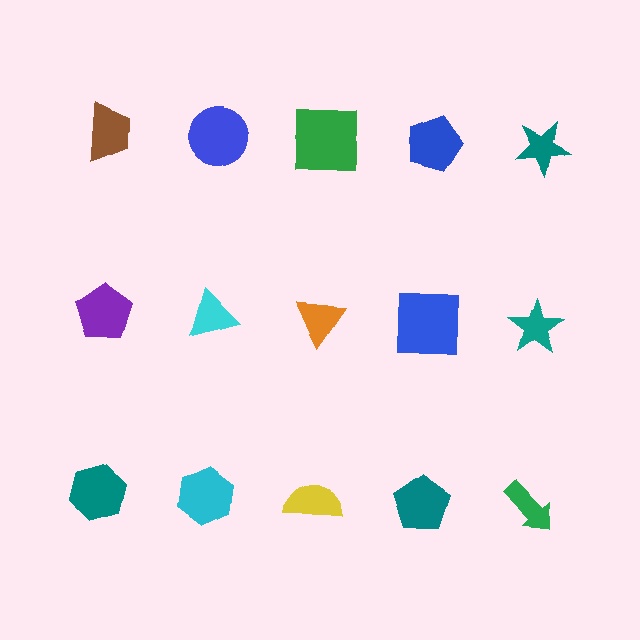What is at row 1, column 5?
A teal star.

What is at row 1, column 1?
A brown trapezoid.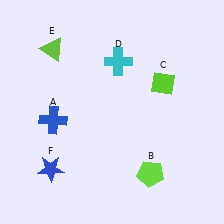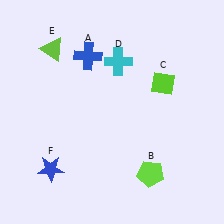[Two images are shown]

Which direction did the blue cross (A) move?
The blue cross (A) moved up.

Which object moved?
The blue cross (A) moved up.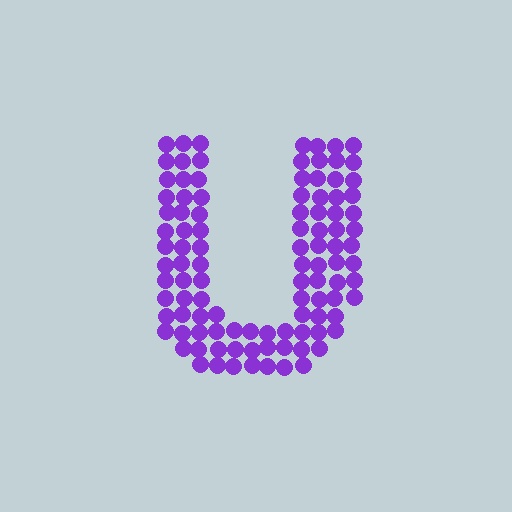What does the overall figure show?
The overall figure shows the letter U.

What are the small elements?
The small elements are circles.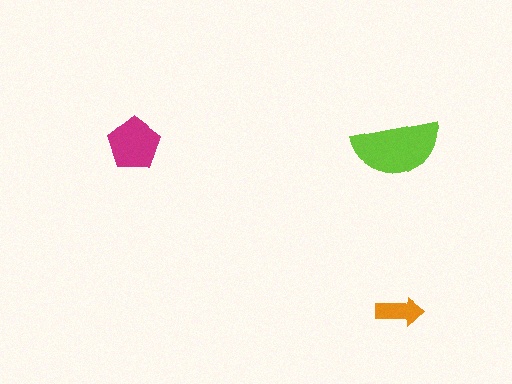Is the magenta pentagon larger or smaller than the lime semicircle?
Smaller.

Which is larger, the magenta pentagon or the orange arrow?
The magenta pentagon.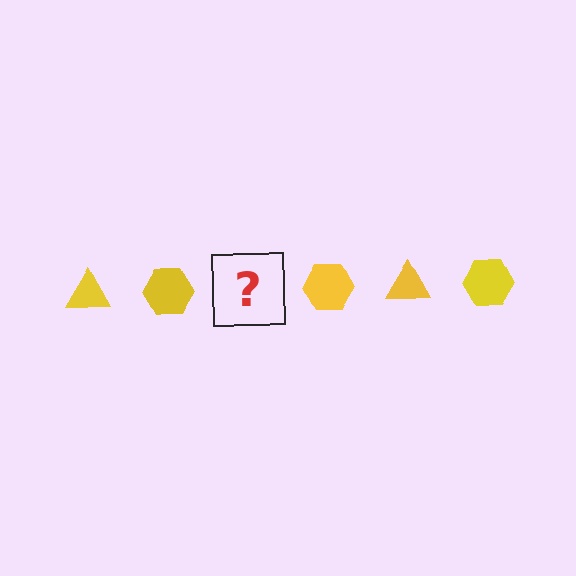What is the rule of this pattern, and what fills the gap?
The rule is that the pattern cycles through triangle, hexagon shapes in yellow. The gap should be filled with a yellow triangle.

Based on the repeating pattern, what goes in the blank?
The blank should be a yellow triangle.